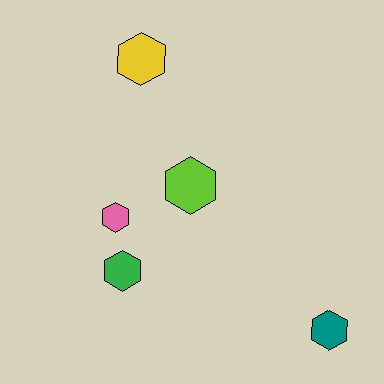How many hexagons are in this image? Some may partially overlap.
There are 5 hexagons.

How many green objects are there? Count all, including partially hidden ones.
There is 1 green object.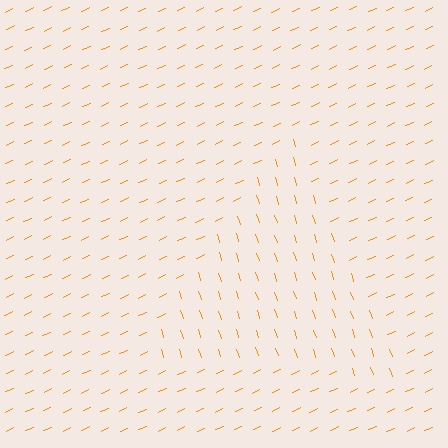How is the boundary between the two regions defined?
The boundary is defined purely by a change in line orientation (approximately 82 degrees difference). All lines are the same color and thickness.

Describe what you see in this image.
The image is filled with small orange line segments. A triangle region in the image has lines oriented differently from the surrounding lines, creating a visible texture boundary.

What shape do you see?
I see a triangle.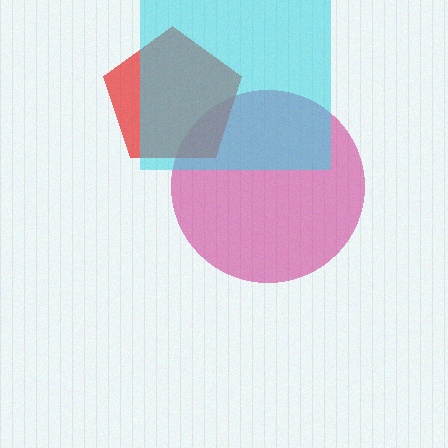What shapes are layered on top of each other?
The layered shapes are: a magenta circle, a red pentagon, a cyan square.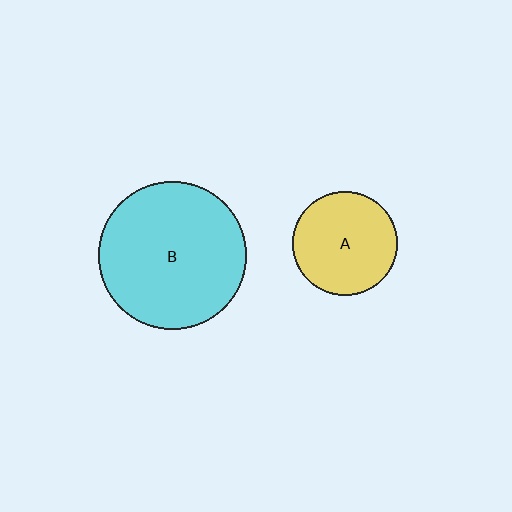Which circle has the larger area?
Circle B (cyan).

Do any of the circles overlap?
No, none of the circles overlap.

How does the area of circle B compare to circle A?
Approximately 2.0 times.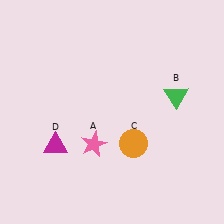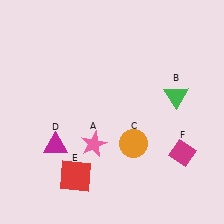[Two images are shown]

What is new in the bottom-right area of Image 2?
A magenta diamond (F) was added in the bottom-right area of Image 2.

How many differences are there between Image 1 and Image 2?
There are 2 differences between the two images.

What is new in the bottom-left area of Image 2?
A red square (E) was added in the bottom-left area of Image 2.